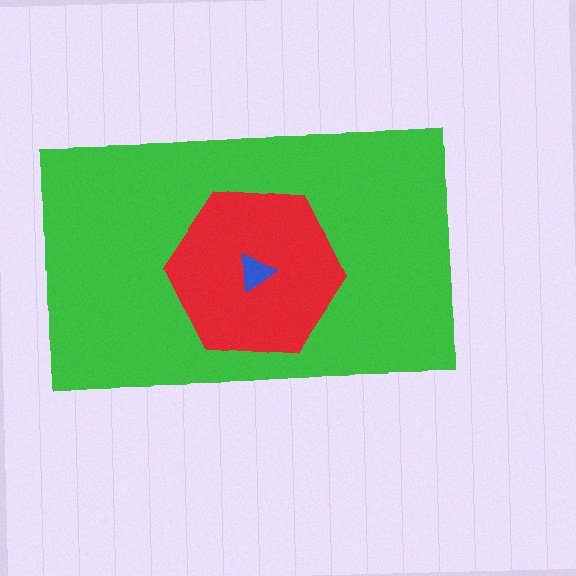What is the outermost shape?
The green rectangle.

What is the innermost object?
The blue triangle.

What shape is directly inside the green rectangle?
The red hexagon.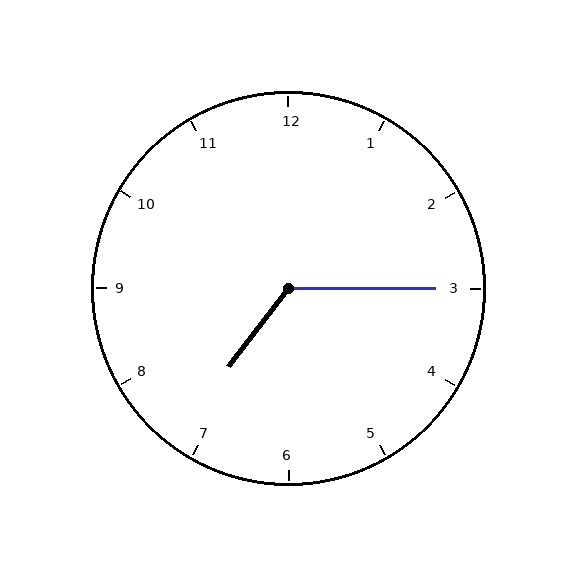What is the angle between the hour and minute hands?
Approximately 128 degrees.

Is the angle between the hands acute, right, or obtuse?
It is obtuse.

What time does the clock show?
7:15.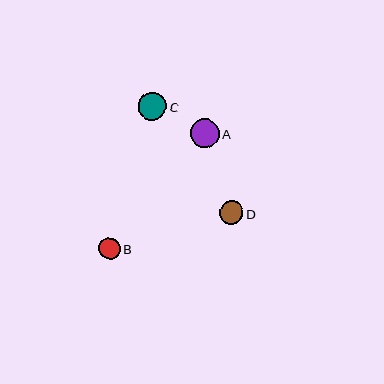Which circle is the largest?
Circle A is the largest with a size of approximately 29 pixels.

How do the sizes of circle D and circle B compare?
Circle D and circle B are approximately the same size.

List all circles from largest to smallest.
From largest to smallest: A, C, D, B.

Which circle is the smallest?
Circle B is the smallest with a size of approximately 22 pixels.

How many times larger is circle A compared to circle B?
Circle A is approximately 1.4 times the size of circle B.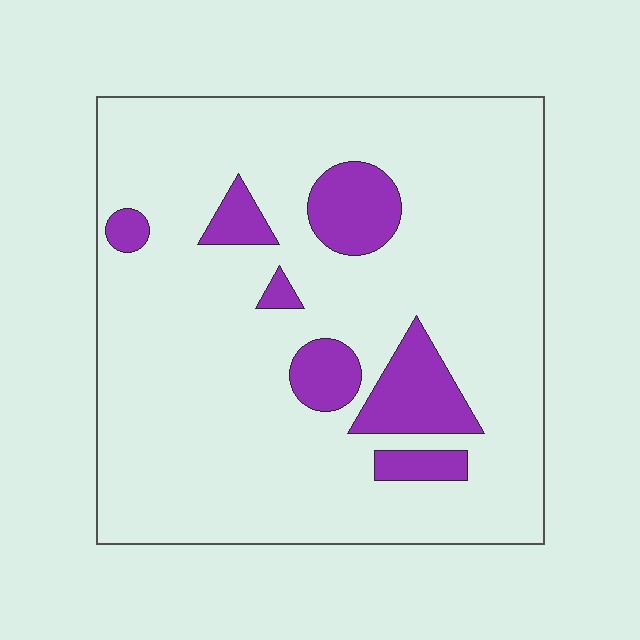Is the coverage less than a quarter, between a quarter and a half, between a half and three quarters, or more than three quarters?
Less than a quarter.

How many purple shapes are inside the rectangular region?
7.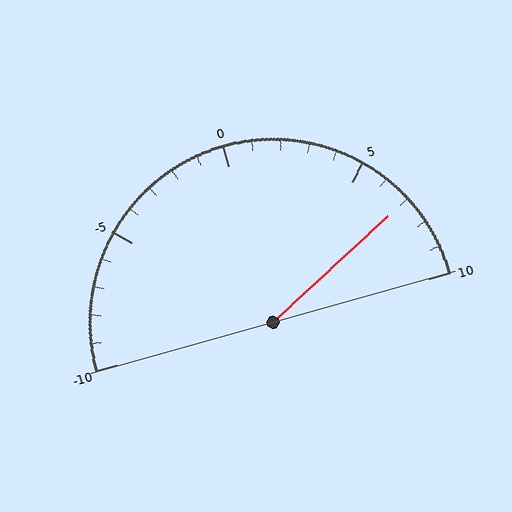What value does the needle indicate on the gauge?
The needle indicates approximately 7.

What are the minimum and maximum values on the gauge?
The gauge ranges from -10 to 10.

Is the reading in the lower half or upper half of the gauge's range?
The reading is in the upper half of the range (-10 to 10).